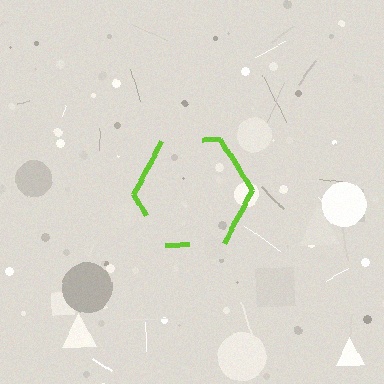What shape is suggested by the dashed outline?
The dashed outline suggests a hexagon.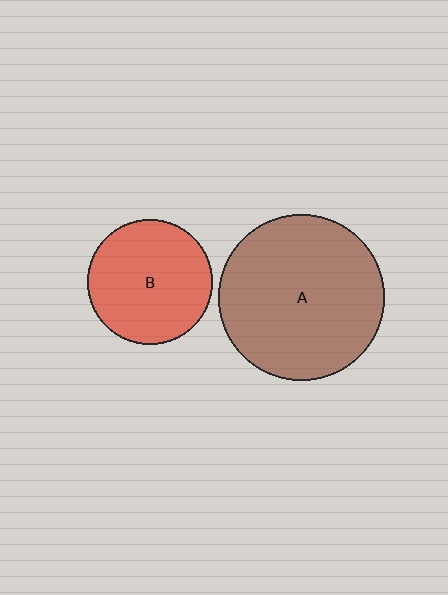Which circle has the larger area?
Circle A (brown).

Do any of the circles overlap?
No, none of the circles overlap.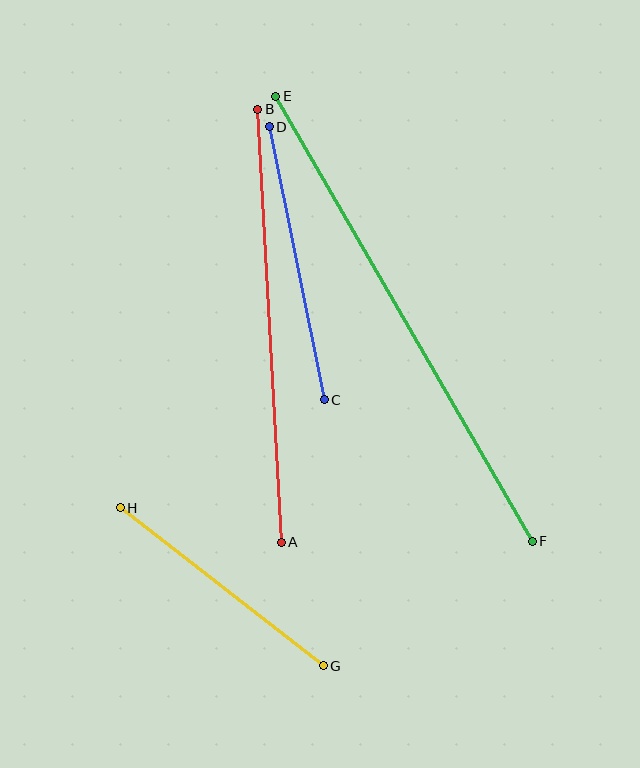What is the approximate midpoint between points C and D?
The midpoint is at approximately (297, 263) pixels.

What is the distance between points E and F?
The distance is approximately 514 pixels.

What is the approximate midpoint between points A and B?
The midpoint is at approximately (269, 326) pixels.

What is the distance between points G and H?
The distance is approximately 257 pixels.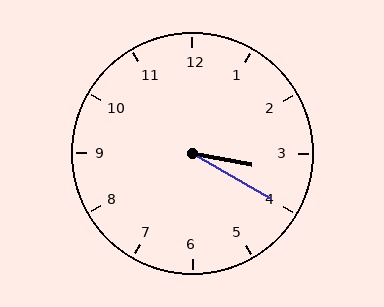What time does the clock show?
3:20.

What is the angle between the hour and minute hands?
Approximately 20 degrees.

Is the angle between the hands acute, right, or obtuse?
It is acute.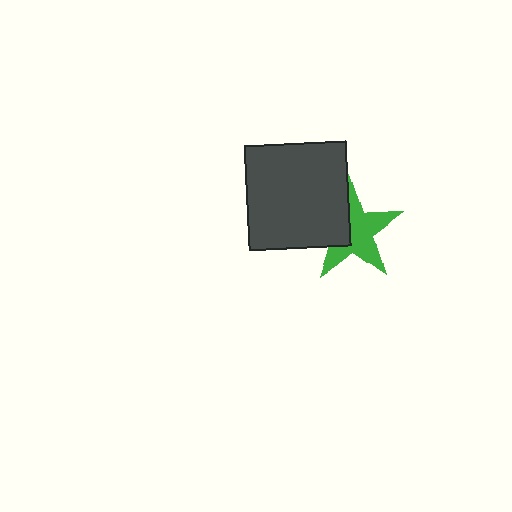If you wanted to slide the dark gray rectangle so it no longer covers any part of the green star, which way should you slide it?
Slide it left — that is the most direct way to separate the two shapes.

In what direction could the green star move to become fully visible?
The green star could move right. That would shift it out from behind the dark gray rectangle entirely.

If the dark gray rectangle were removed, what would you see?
You would see the complete green star.